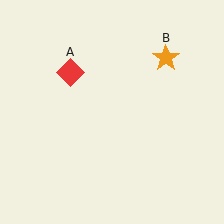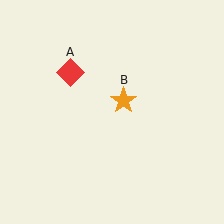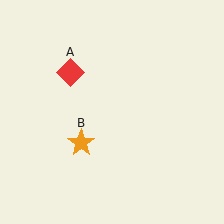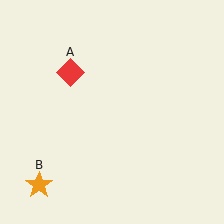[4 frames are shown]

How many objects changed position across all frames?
1 object changed position: orange star (object B).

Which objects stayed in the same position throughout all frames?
Red diamond (object A) remained stationary.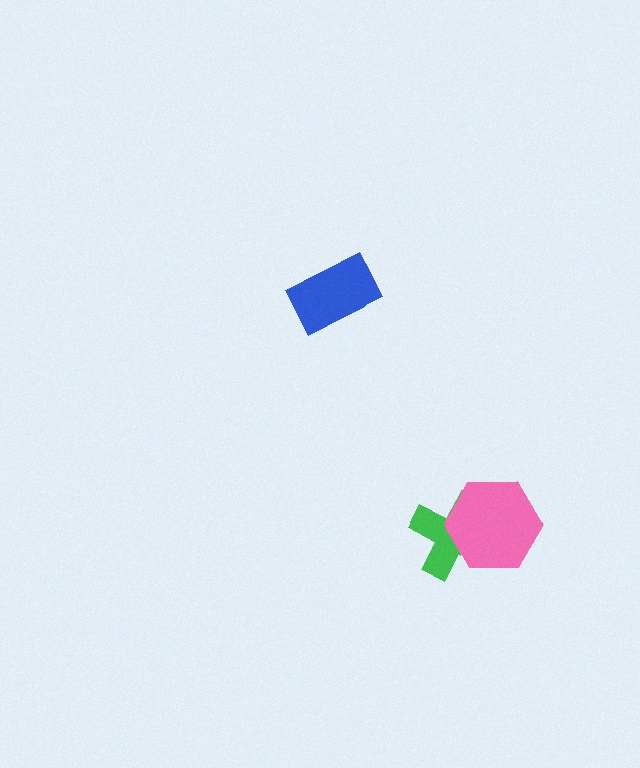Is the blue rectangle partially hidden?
No, no other shape covers it.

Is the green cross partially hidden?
Yes, it is partially covered by another shape.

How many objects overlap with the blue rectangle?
0 objects overlap with the blue rectangle.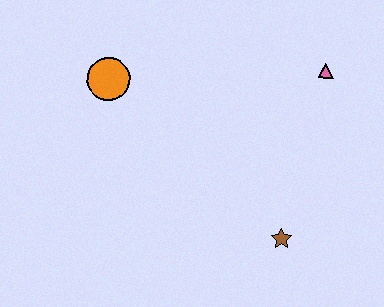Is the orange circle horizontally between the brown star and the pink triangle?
No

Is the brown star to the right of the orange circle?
Yes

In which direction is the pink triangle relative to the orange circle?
The pink triangle is to the right of the orange circle.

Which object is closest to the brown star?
The pink triangle is closest to the brown star.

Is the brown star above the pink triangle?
No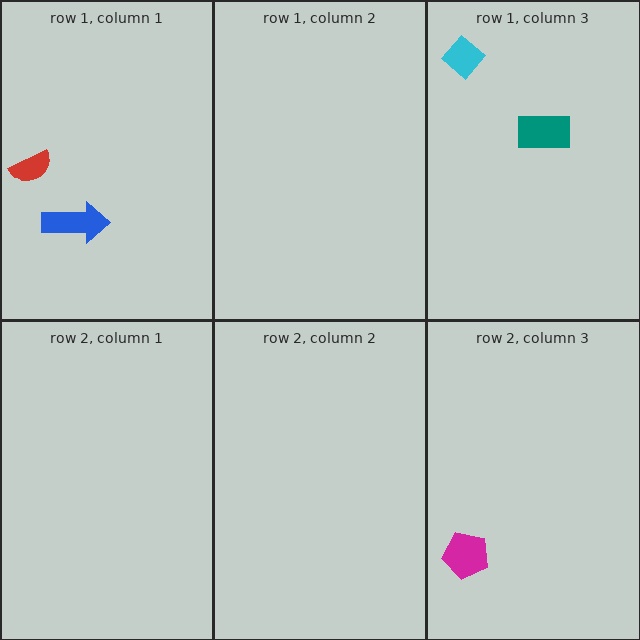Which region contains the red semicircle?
The row 1, column 1 region.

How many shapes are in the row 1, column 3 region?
2.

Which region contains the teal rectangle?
The row 1, column 3 region.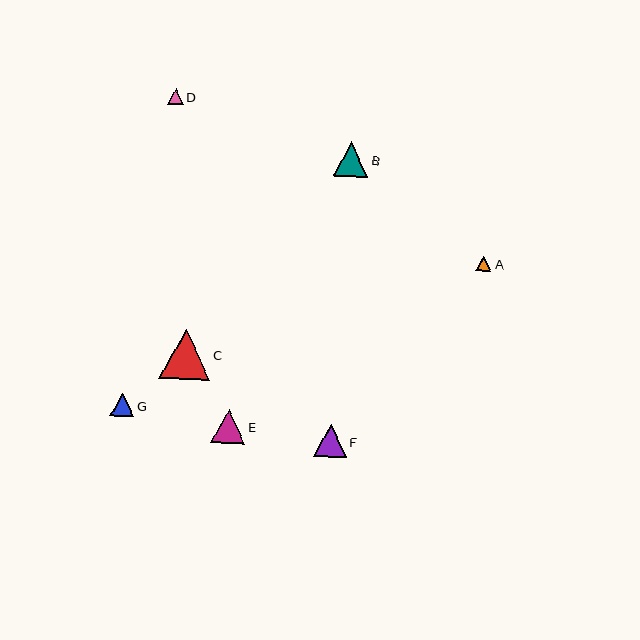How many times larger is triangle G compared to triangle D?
Triangle G is approximately 1.5 times the size of triangle D.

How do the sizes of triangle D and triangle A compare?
Triangle D and triangle A are approximately the same size.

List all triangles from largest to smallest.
From largest to smallest: C, B, E, F, G, D, A.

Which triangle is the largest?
Triangle C is the largest with a size of approximately 50 pixels.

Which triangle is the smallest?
Triangle A is the smallest with a size of approximately 15 pixels.